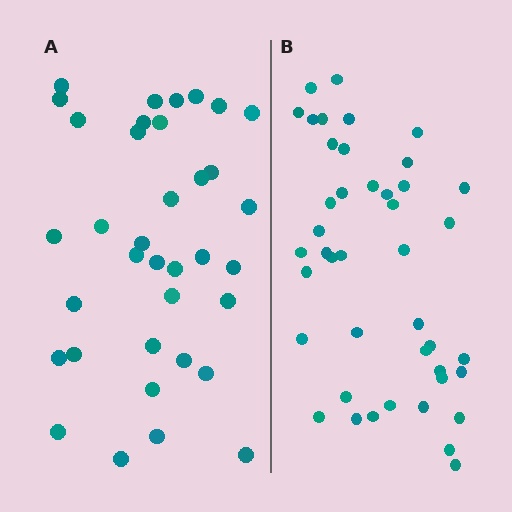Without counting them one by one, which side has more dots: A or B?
Region B (the right region) has more dots.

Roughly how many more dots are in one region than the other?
Region B has roughly 8 or so more dots than region A.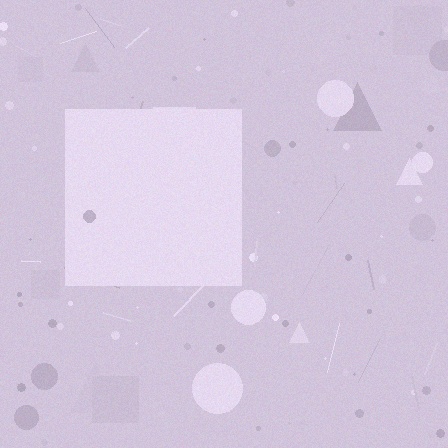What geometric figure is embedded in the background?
A square is embedded in the background.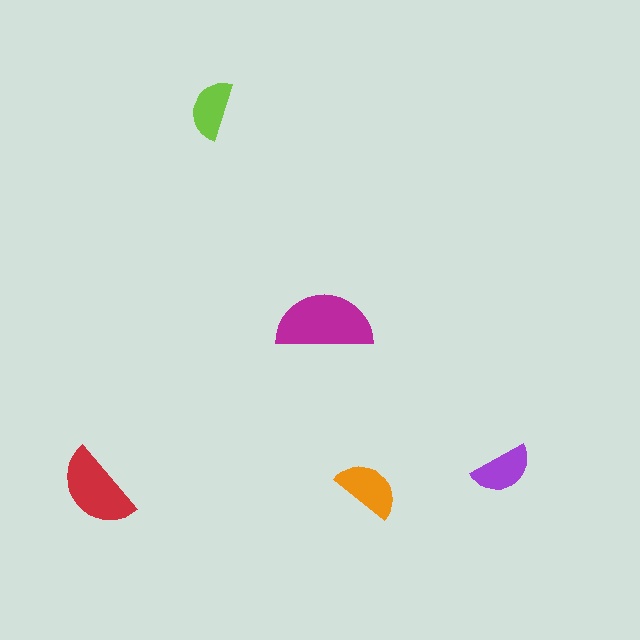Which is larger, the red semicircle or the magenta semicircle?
The magenta one.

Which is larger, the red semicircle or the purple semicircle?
The red one.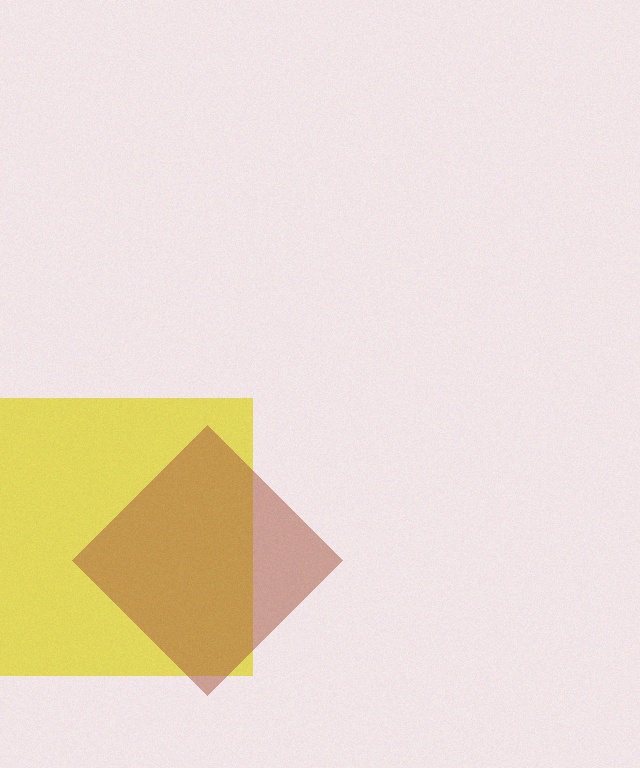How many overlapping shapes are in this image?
There are 2 overlapping shapes in the image.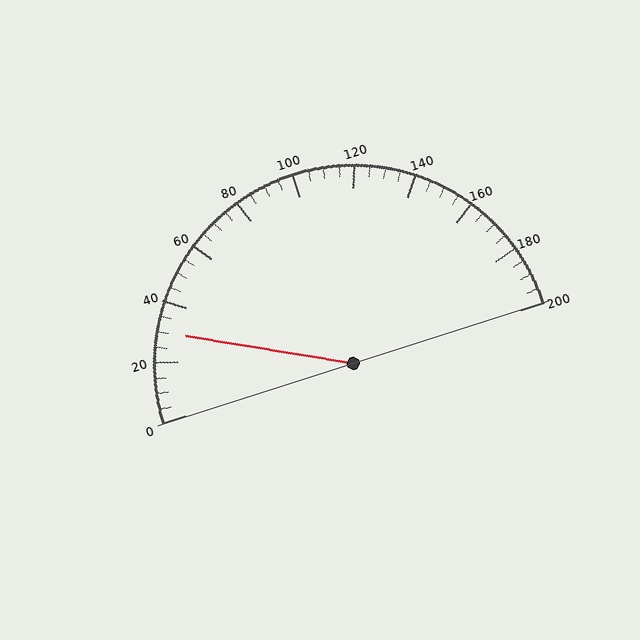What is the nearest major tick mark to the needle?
The nearest major tick mark is 40.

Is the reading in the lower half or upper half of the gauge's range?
The reading is in the lower half of the range (0 to 200).